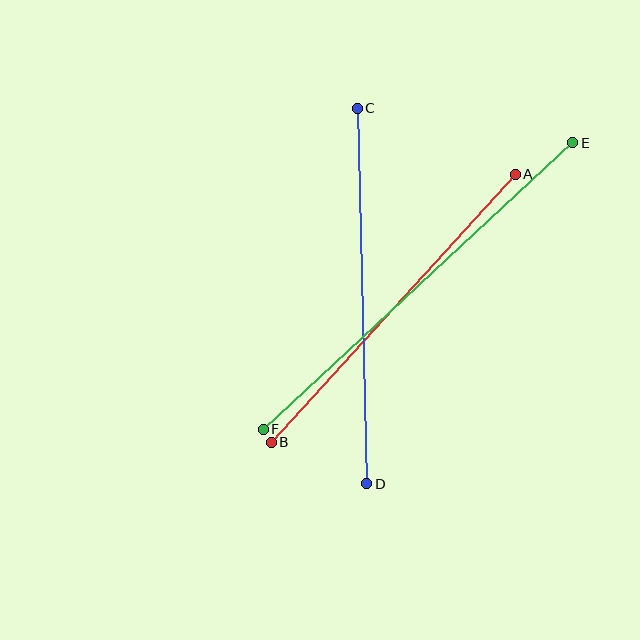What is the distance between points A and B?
The distance is approximately 363 pixels.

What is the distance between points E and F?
The distance is approximately 422 pixels.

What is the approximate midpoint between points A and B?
The midpoint is at approximately (393, 308) pixels.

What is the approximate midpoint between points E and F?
The midpoint is at approximately (418, 286) pixels.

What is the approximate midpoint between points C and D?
The midpoint is at approximately (362, 296) pixels.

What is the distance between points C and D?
The distance is approximately 376 pixels.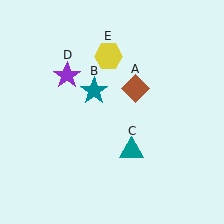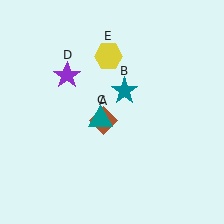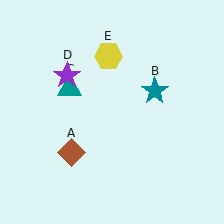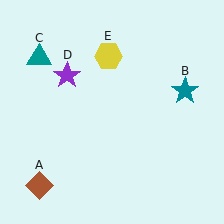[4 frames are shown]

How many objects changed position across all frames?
3 objects changed position: brown diamond (object A), teal star (object B), teal triangle (object C).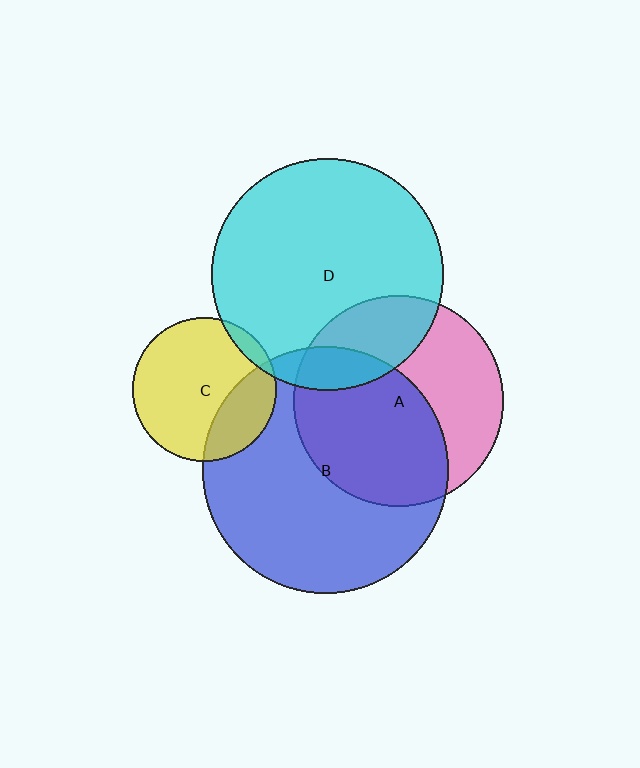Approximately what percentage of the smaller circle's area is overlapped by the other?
Approximately 25%.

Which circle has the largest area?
Circle B (blue).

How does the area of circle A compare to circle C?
Approximately 2.1 times.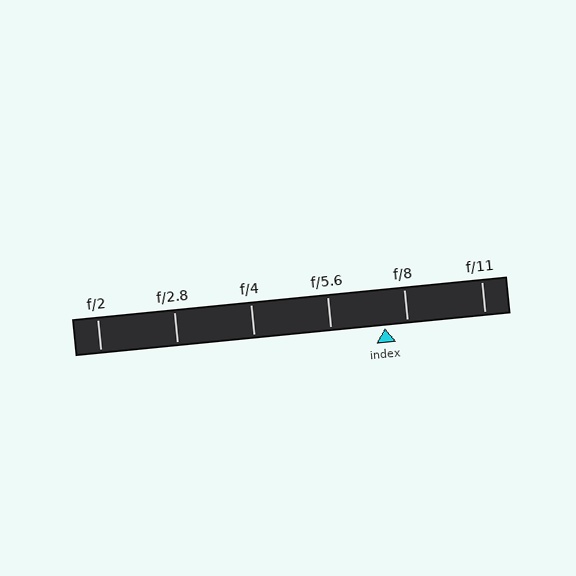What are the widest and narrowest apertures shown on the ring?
The widest aperture shown is f/2 and the narrowest is f/11.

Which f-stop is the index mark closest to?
The index mark is closest to f/8.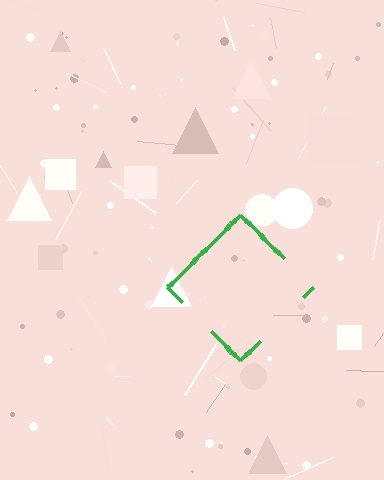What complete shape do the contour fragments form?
The contour fragments form a diamond.